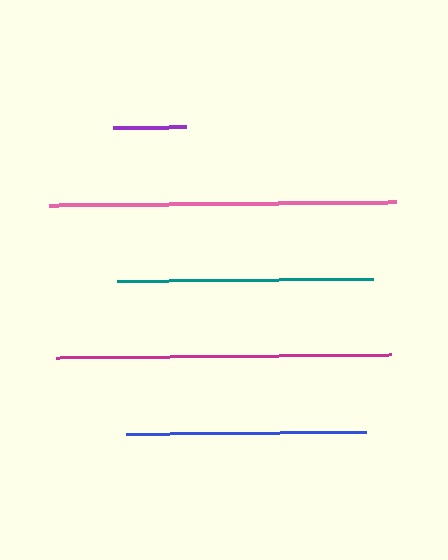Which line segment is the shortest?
The purple line is the shortest at approximately 73 pixels.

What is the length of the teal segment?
The teal segment is approximately 256 pixels long.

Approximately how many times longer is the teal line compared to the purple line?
The teal line is approximately 3.5 times the length of the purple line.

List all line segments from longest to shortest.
From longest to shortest: pink, magenta, teal, blue, purple.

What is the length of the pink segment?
The pink segment is approximately 348 pixels long.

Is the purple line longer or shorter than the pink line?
The pink line is longer than the purple line.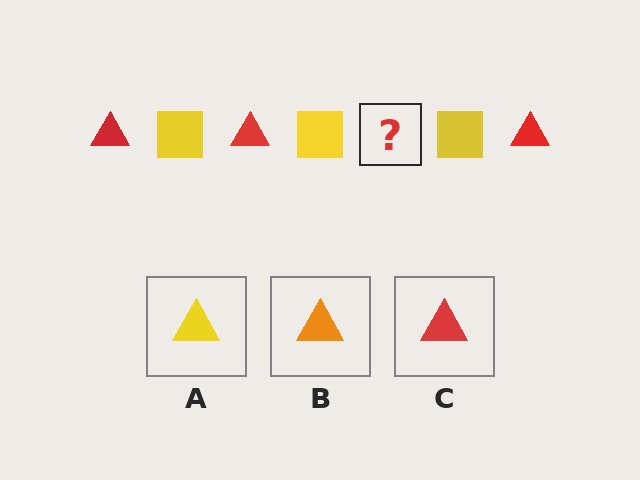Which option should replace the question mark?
Option C.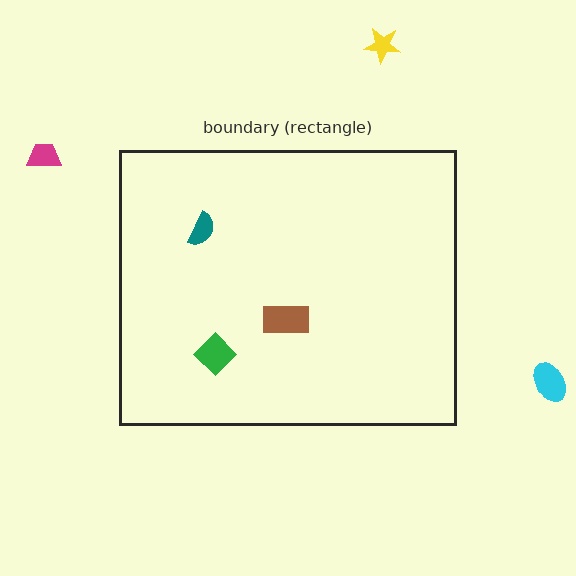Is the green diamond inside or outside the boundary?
Inside.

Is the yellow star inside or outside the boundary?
Outside.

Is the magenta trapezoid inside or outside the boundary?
Outside.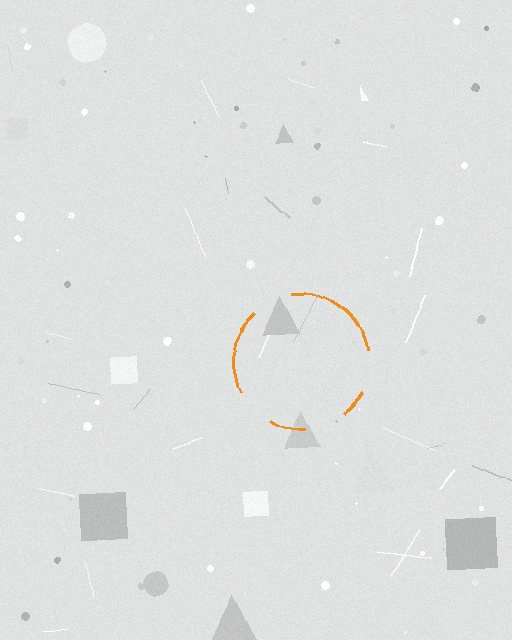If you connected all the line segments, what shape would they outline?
They would outline a circle.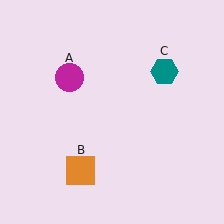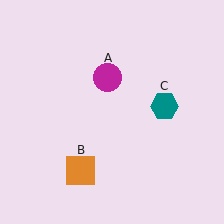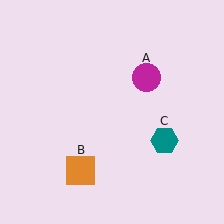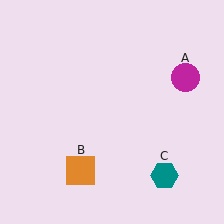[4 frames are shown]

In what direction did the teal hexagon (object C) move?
The teal hexagon (object C) moved down.